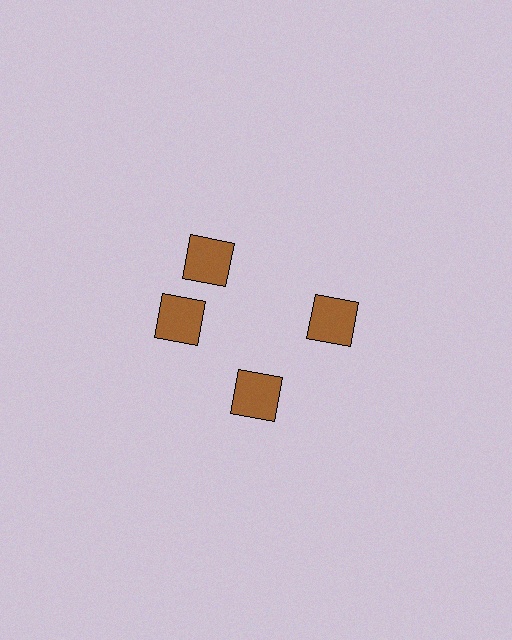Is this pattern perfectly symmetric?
No. The 4 brown squares are arranged in a ring, but one element near the 12 o'clock position is rotated out of alignment along the ring, breaking the 4-fold rotational symmetry.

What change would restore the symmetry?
The symmetry would be restored by rotating it back into even spacing with its neighbors so that all 4 squares sit at equal angles and equal distance from the center.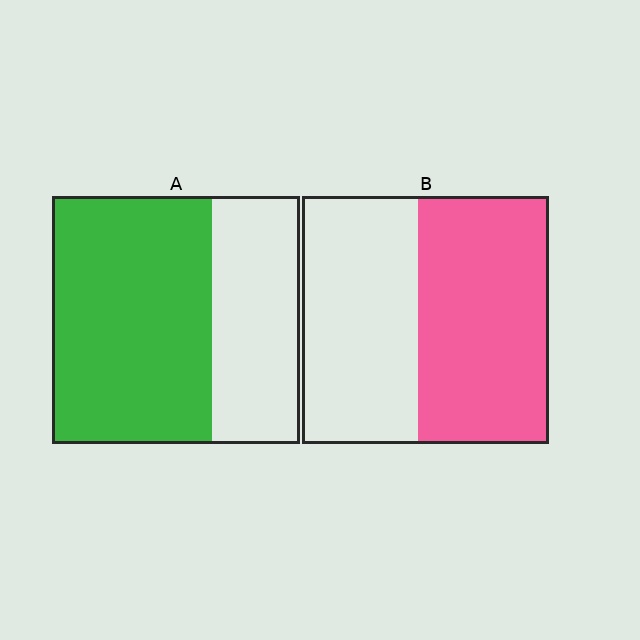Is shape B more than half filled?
Roughly half.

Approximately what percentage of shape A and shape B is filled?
A is approximately 65% and B is approximately 55%.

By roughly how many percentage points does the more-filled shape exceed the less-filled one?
By roughly 10 percentage points (A over B).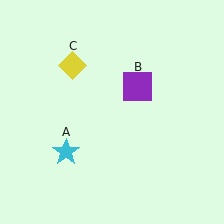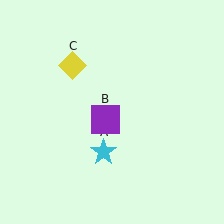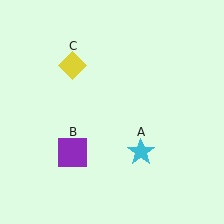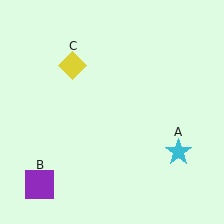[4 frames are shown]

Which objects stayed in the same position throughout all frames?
Yellow diamond (object C) remained stationary.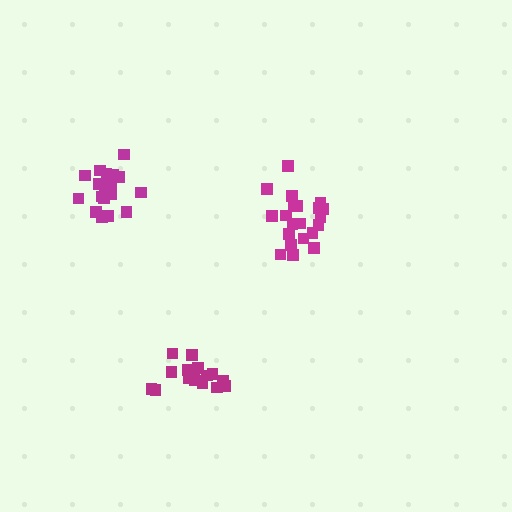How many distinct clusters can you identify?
There are 3 distinct clusters.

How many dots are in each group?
Group 1: 21 dots, Group 2: 16 dots, Group 3: 19 dots (56 total).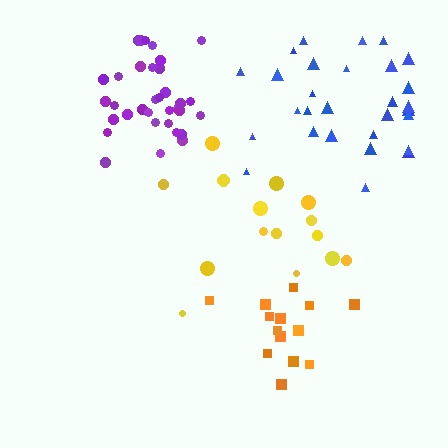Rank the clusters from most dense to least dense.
purple, blue, orange, yellow.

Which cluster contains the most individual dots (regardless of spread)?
Purple (34).